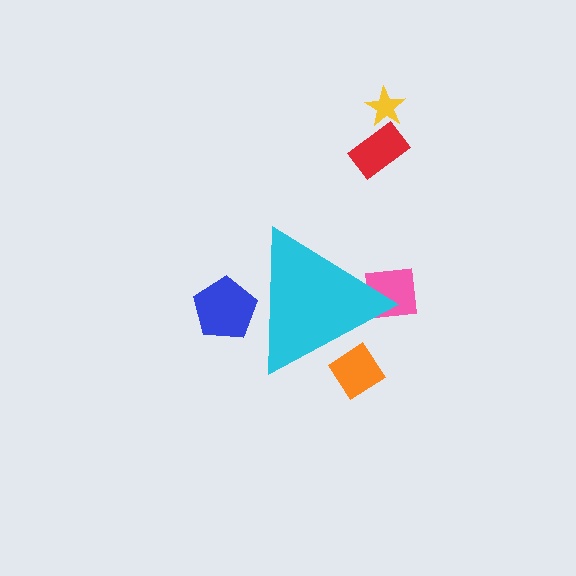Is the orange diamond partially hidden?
Yes, the orange diamond is partially hidden behind the cyan triangle.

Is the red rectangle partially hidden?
No, the red rectangle is fully visible.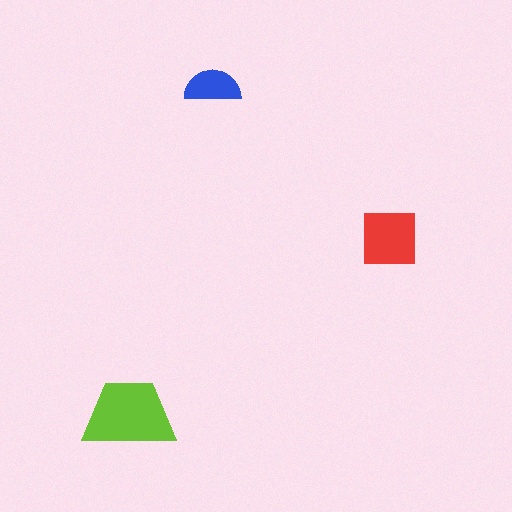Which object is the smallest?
The blue semicircle.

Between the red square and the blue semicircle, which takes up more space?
The red square.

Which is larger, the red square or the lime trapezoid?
The lime trapezoid.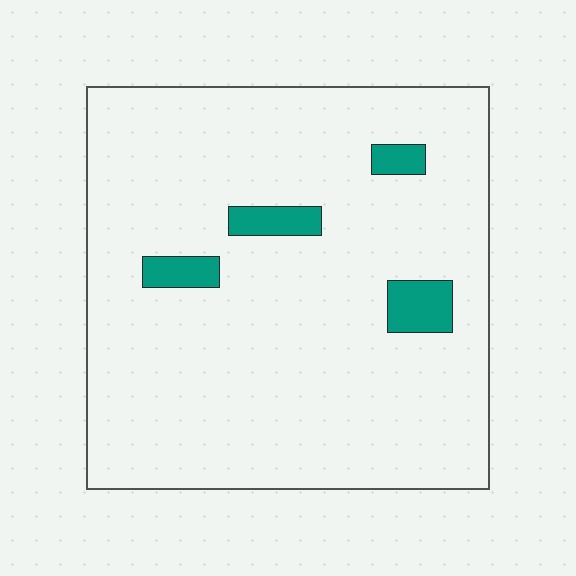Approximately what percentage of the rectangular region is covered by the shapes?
Approximately 5%.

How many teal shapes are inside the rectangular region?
4.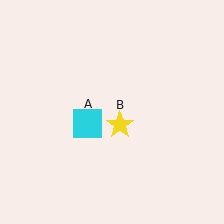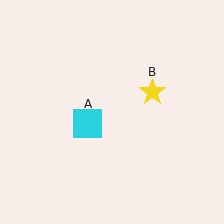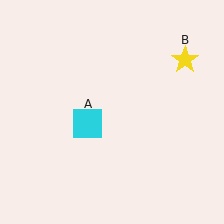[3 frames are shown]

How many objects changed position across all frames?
1 object changed position: yellow star (object B).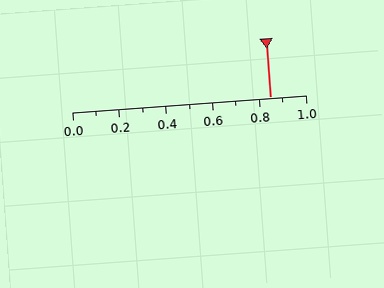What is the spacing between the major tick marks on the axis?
The major ticks are spaced 0.2 apart.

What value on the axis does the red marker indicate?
The marker indicates approximately 0.85.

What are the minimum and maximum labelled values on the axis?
The axis runs from 0.0 to 1.0.